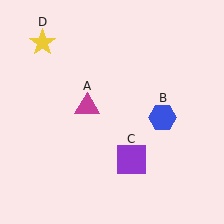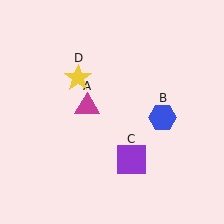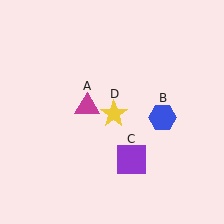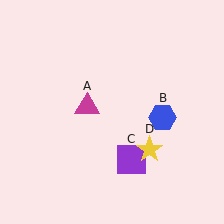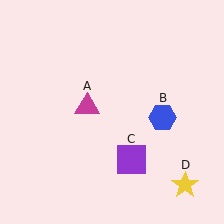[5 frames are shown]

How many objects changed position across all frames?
1 object changed position: yellow star (object D).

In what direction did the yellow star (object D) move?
The yellow star (object D) moved down and to the right.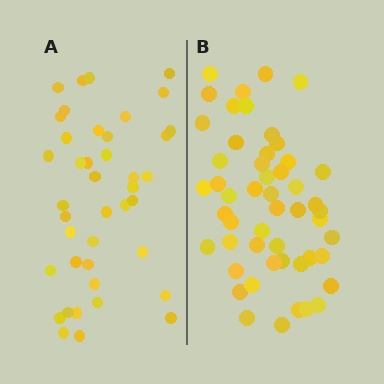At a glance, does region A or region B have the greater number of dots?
Region B (the right region) has more dots.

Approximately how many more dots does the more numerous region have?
Region B has roughly 10 or so more dots than region A.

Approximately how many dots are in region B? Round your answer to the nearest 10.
About 50 dots. (The exact count is 51, which rounds to 50.)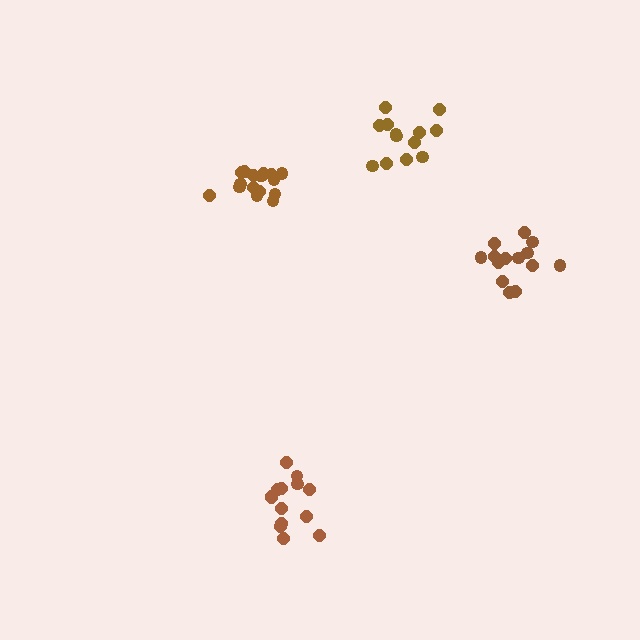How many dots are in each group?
Group 1: 17 dots, Group 2: 14 dots, Group 3: 14 dots, Group 4: 13 dots (58 total).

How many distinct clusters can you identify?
There are 4 distinct clusters.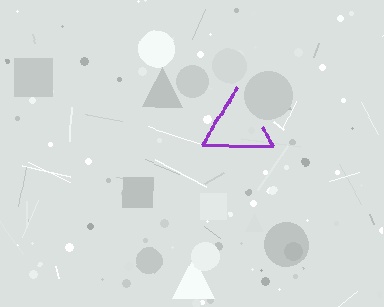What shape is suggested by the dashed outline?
The dashed outline suggests a triangle.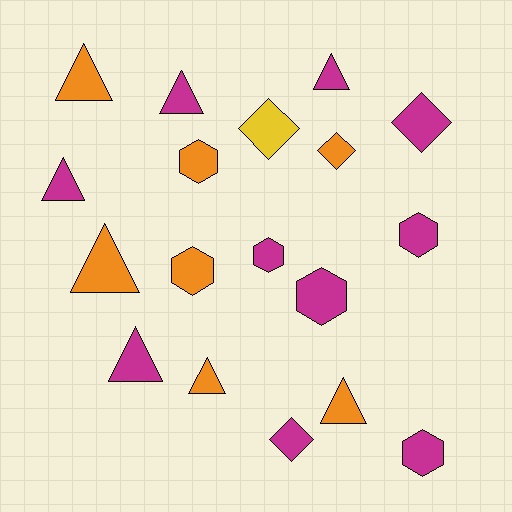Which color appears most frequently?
Magenta, with 10 objects.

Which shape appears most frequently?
Triangle, with 8 objects.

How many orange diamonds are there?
There is 1 orange diamond.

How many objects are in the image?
There are 18 objects.